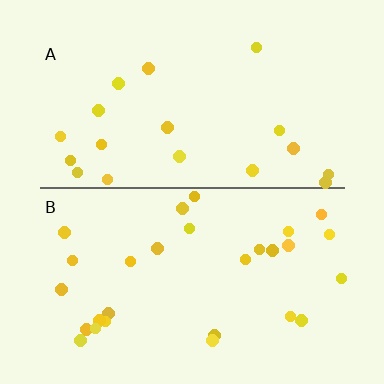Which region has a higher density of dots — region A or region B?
B (the bottom).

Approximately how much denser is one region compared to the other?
Approximately 1.5× — region B over region A.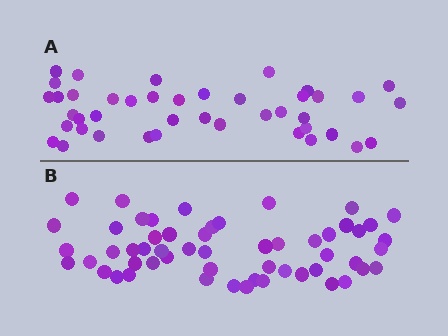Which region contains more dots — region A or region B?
Region B (the bottom region) has more dots.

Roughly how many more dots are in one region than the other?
Region B has approximately 15 more dots than region A.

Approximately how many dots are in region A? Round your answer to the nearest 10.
About 40 dots. (The exact count is 42, which rounds to 40.)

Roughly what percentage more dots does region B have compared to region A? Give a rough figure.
About 30% more.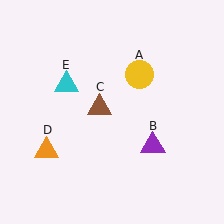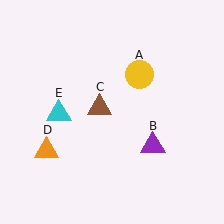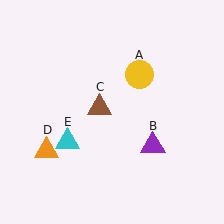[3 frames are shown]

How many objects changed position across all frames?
1 object changed position: cyan triangle (object E).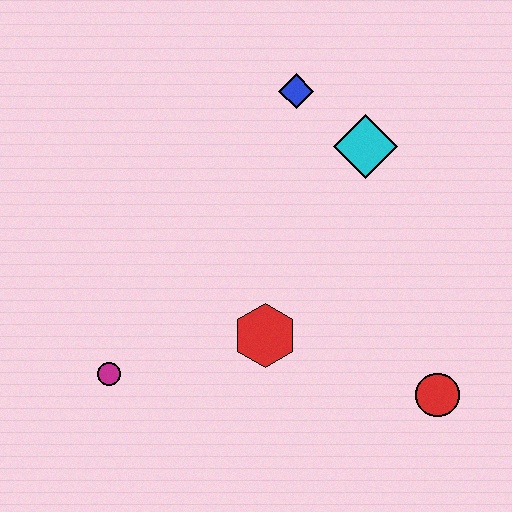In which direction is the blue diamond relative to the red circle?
The blue diamond is above the red circle.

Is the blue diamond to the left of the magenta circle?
No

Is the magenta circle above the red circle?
Yes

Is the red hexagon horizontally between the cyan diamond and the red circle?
No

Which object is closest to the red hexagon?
The magenta circle is closest to the red hexagon.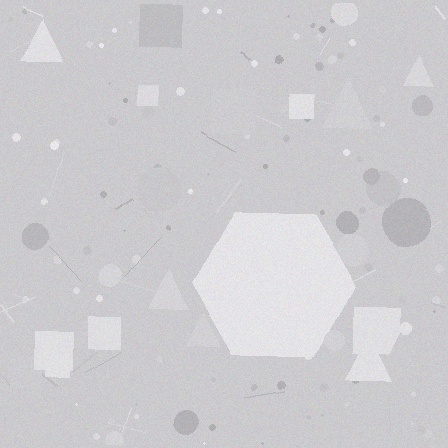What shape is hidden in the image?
A hexagon is hidden in the image.